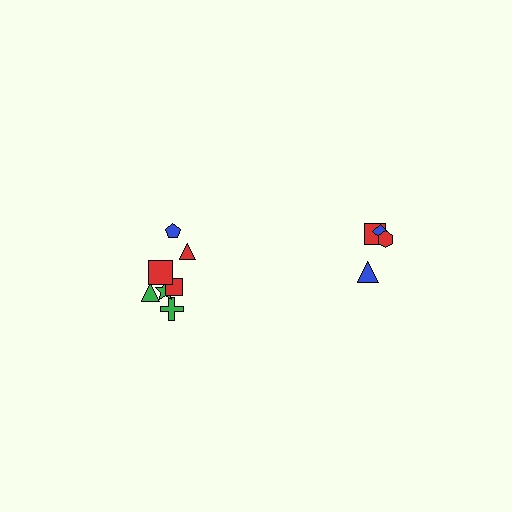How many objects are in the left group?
There are 7 objects.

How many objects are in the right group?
There are 4 objects.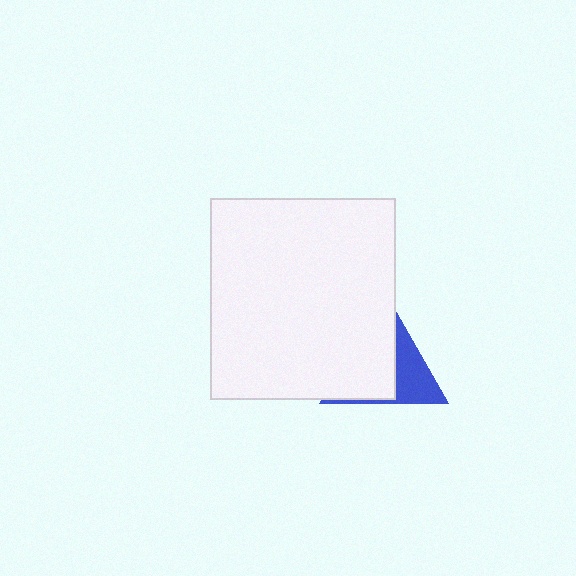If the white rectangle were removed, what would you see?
You would see the complete blue triangle.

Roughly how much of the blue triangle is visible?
A small part of it is visible (roughly 38%).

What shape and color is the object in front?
The object in front is a white rectangle.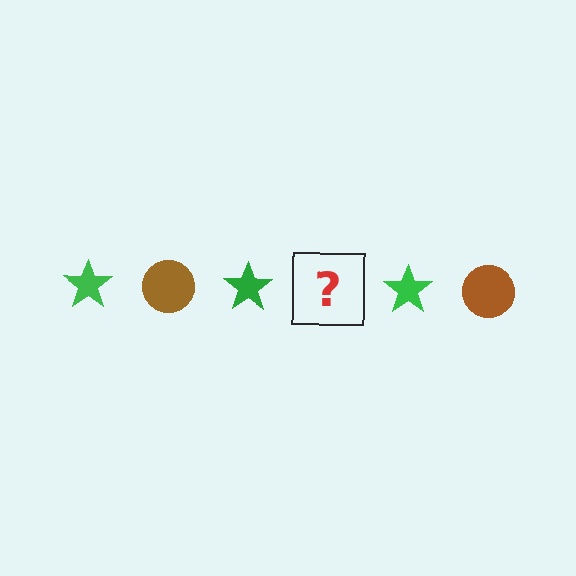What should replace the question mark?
The question mark should be replaced with a brown circle.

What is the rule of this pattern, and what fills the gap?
The rule is that the pattern alternates between green star and brown circle. The gap should be filled with a brown circle.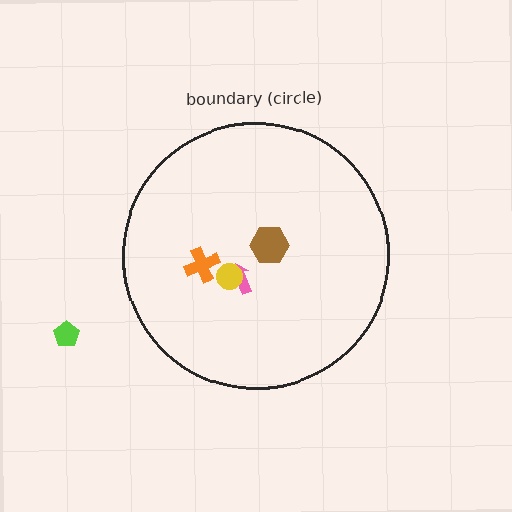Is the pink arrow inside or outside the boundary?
Inside.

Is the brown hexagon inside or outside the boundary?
Inside.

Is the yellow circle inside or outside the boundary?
Inside.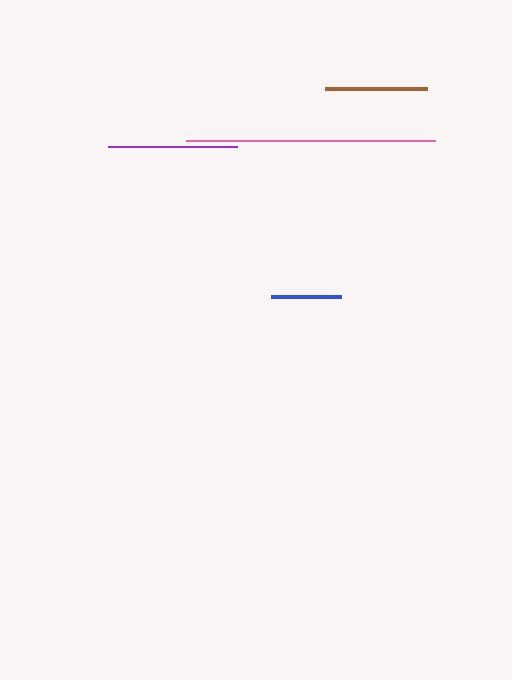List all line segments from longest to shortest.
From longest to shortest: pink, purple, brown, blue.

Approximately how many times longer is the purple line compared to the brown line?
The purple line is approximately 1.3 times the length of the brown line.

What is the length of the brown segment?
The brown segment is approximately 102 pixels long.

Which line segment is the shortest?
The blue line is the shortest at approximately 69 pixels.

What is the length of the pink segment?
The pink segment is approximately 248 pixels long.